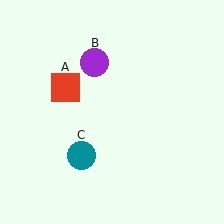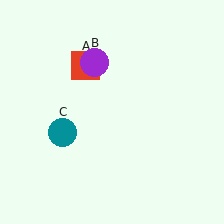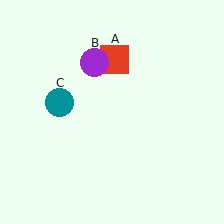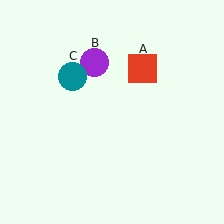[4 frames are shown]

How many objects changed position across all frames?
2 objects changed position: red square (object A), teal circle (object C).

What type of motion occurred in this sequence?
The red square (object A), teal circle (object C) rotated clockwise around the center of the scene.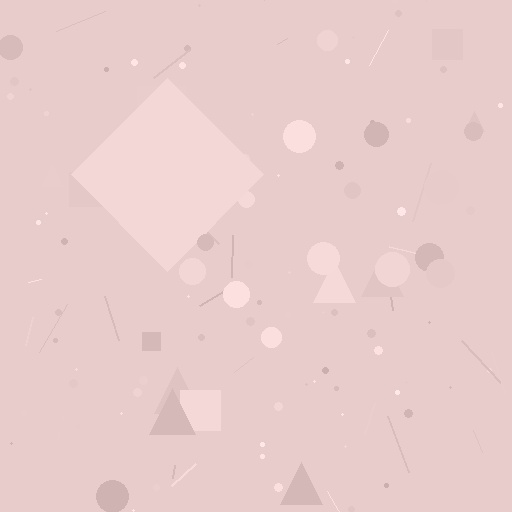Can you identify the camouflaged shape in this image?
The camouflaged shape is a diamond.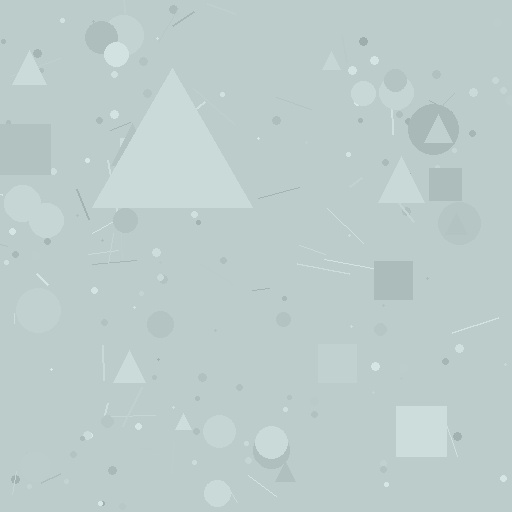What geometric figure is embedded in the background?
A triangle is embedded in the background.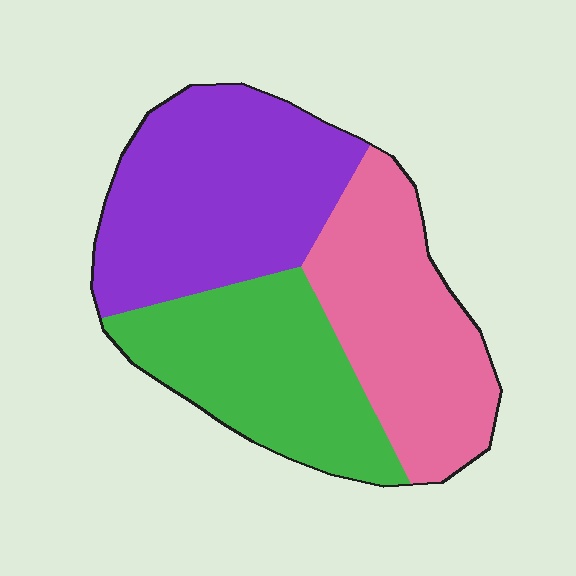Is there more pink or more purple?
Purple.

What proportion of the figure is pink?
Pink covers around 30% of the figure.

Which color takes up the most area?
Purple, at roughly 40%.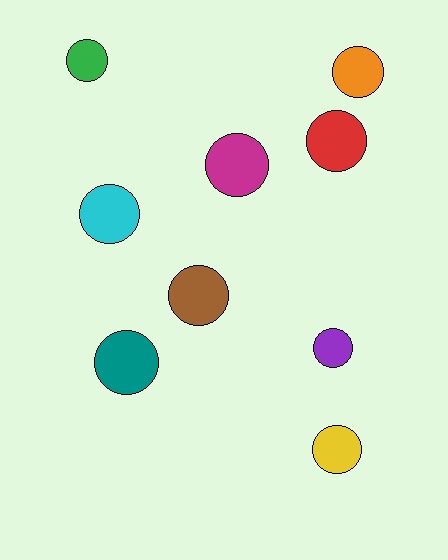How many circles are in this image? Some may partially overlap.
There are 9 circles.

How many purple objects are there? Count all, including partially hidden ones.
There is 1 purple object.